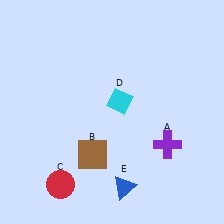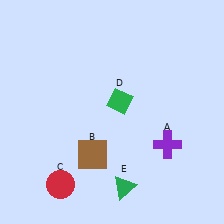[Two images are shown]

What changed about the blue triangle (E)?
In Image 1, E is blue. In Image 2, it changed to green.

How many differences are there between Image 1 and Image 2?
There are 2 differences between the two images.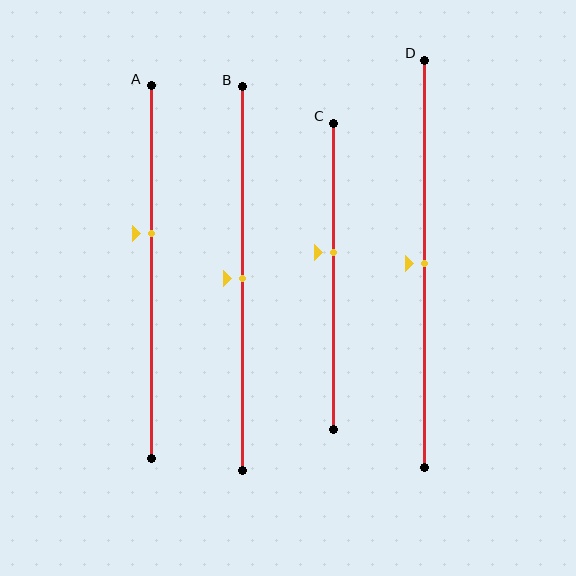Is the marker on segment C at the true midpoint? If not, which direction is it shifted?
No, the marker on segment C is shifted upward by about 8% of the segment length.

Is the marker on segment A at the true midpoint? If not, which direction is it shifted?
No, the marker on segment A is shifted upward by about 10% of the segment length.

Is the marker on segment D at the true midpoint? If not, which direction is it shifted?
Yes, the marker on segment D is at the true midpoint.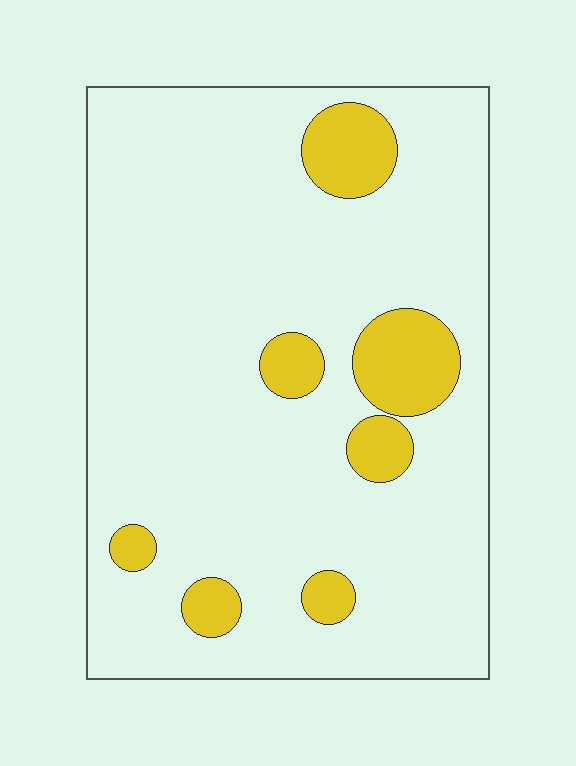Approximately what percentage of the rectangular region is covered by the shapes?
Approximately 15%.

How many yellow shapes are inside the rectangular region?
7.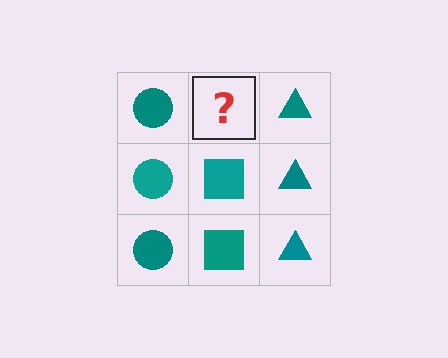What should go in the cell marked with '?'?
The missing cell should contain a teal square.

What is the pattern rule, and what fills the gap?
The rule is that each column has a consistent shape. The gap should be filled with a teal square.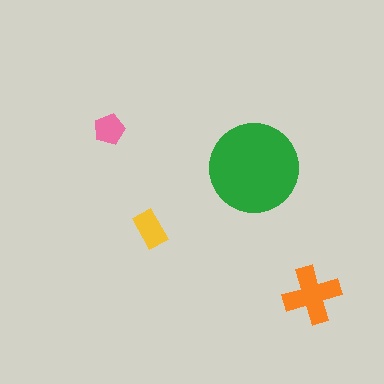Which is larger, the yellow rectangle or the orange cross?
The orange cross.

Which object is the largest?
The green circle.